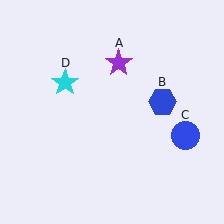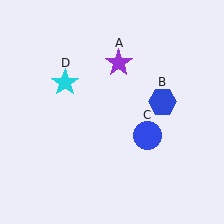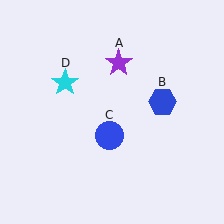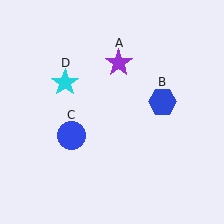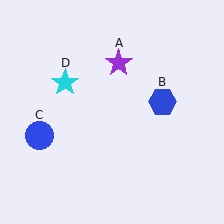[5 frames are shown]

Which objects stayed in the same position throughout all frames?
Purple star (object A) and blue hexagon (object B) and cyan star (object D) remained stationary.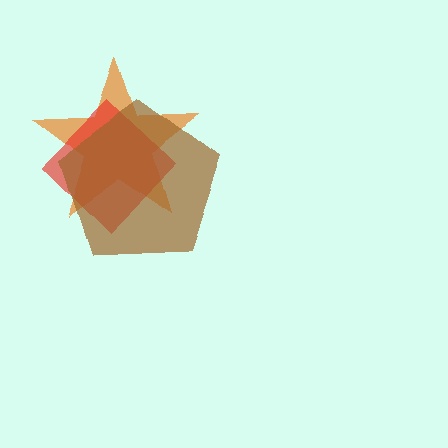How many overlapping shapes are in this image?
There are 3 overlapping shapes in the image.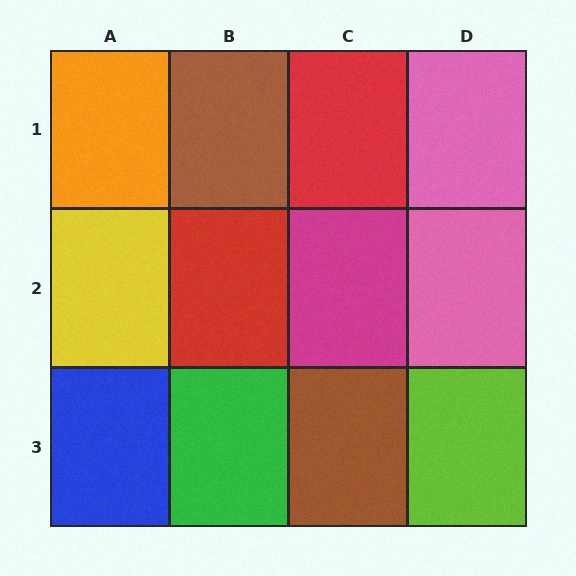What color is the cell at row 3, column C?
Brown.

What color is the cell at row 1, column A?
Orange.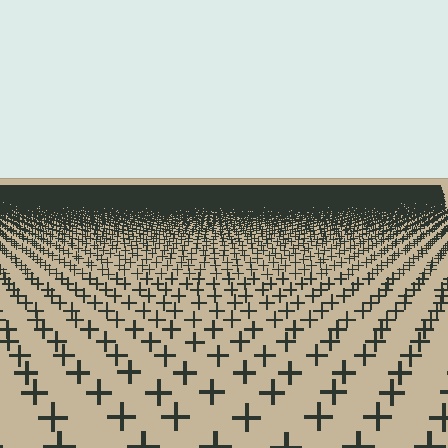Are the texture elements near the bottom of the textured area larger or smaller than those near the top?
Larger. Near the bottom, elements are closer to the viewer and appear at a bigger on-screen size.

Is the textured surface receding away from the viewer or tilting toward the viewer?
The surface is receding away from the viewer. Texture elements get smaller and denser toward the top.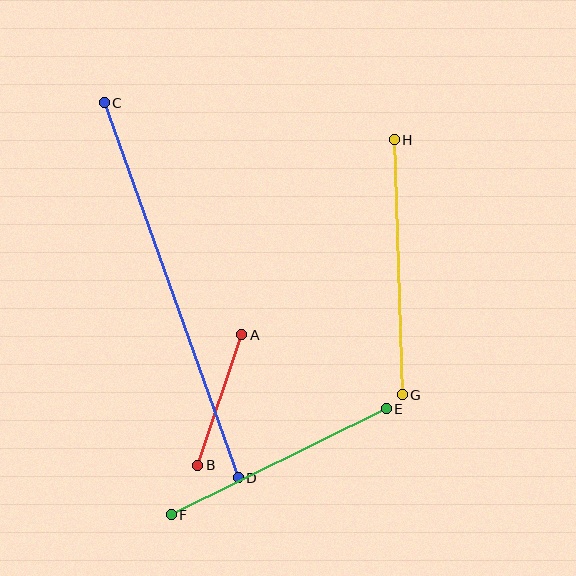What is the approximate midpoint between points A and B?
The midpoint is at approximately (220, 400) pixels.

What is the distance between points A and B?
The distance is approximately 138 pixels.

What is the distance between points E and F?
The distance is approximately 240 pixels.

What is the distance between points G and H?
The distance is approximately 255 pixels.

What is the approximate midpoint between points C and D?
The midpoint is at approximately (171, 290) pixels.